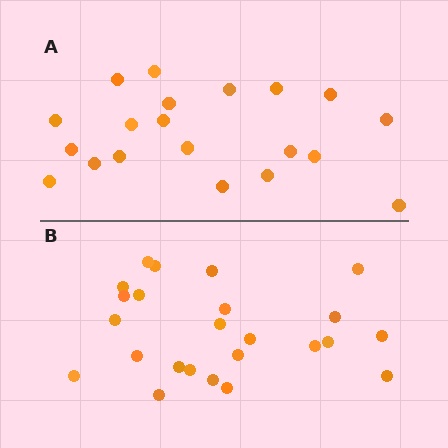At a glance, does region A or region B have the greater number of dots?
Region B (the bottom region) has more dots.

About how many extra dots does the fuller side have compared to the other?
Region B has about 4 more dots than region A.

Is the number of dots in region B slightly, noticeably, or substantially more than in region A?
Region B has only slightly more — the two regions are fairly close. The ratio is roughly 1.2 to 1.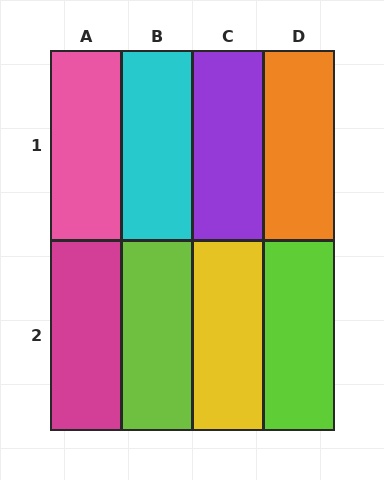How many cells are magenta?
1 cell is magenta.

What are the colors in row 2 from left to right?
Magenta, lime, yellow, lime.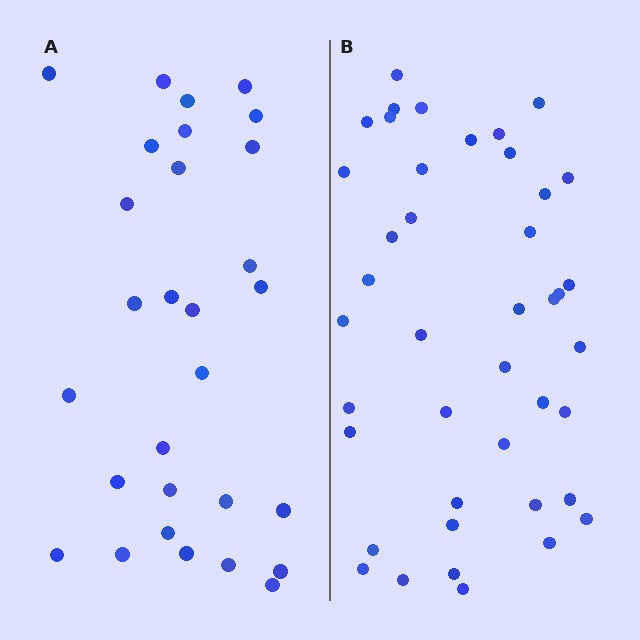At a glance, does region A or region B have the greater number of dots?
Region B (the right region) has more dots.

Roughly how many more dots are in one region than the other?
Region B has approximately 15 more dots than region A.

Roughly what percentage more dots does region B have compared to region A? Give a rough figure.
About 45% more.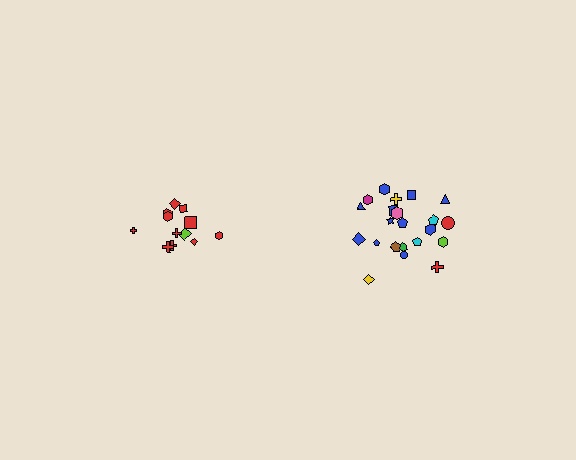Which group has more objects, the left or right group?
The right group.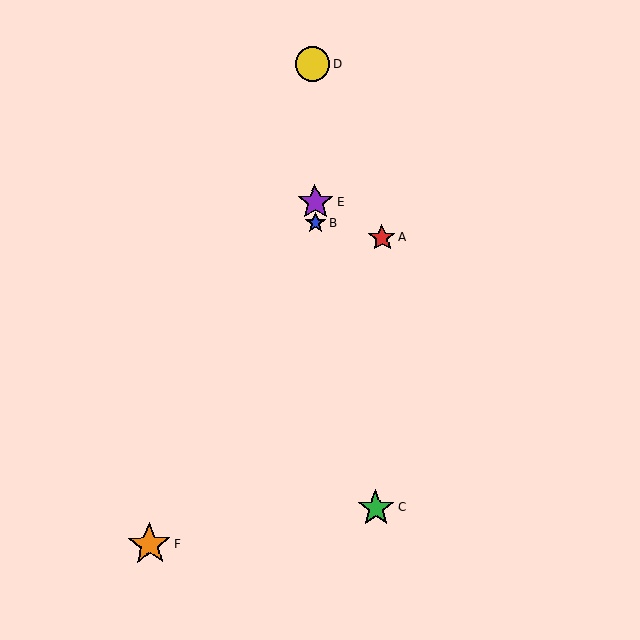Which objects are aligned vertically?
Objects B, D, E are aligned vertically.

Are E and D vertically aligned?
Yes, both are at x≈315.